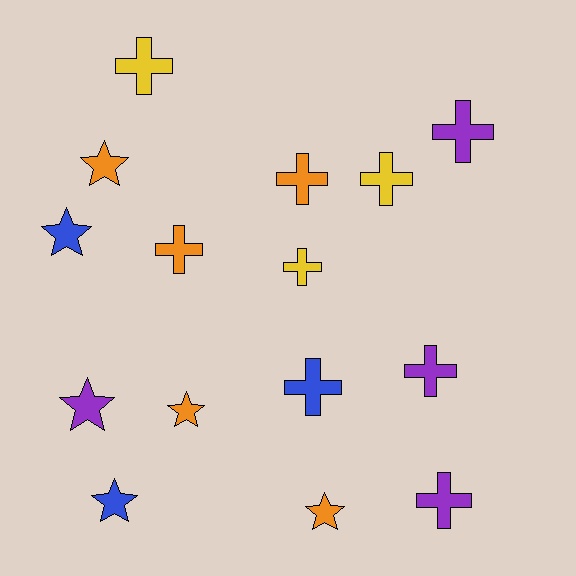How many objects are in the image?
There are 15 objects.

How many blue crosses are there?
There is 1 blue cross.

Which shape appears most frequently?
Cross, with 9 objects.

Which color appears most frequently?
Orange, with 5 objects.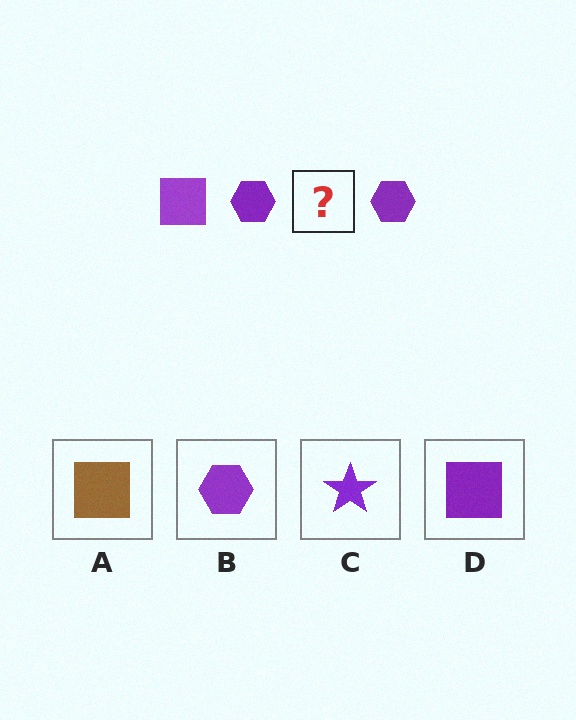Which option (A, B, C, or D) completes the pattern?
D.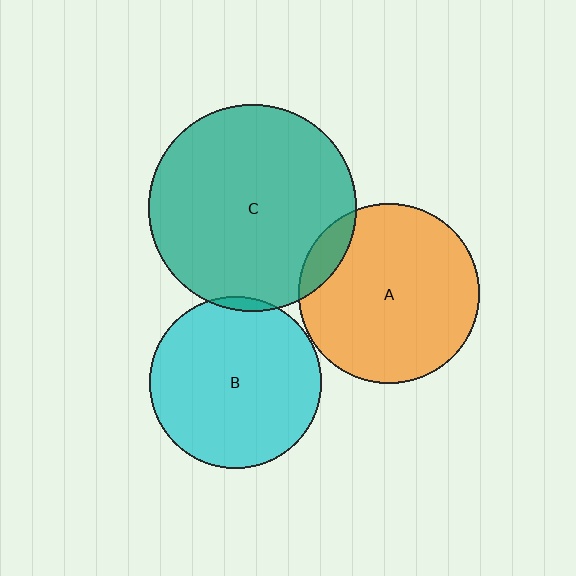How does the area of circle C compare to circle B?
Approximately 1.4 times.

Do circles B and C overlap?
Yes.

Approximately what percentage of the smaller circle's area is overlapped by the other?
Approximately 5%.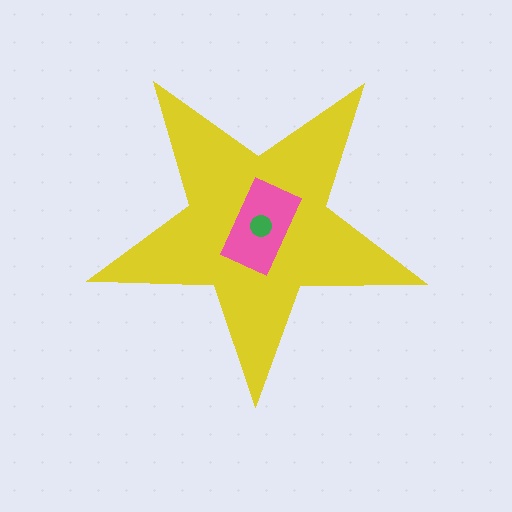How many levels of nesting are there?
3.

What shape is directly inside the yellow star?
The pink rectangle.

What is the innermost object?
The green circle.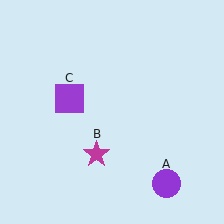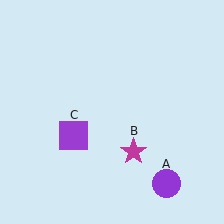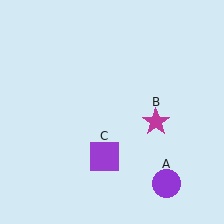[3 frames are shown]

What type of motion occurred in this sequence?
The magenta star (object B), purple square (object C) rotated counterclockwise around the center of the scene.